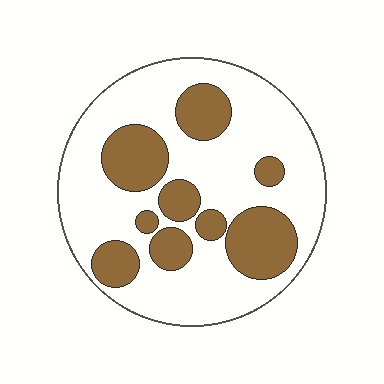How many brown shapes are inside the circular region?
9.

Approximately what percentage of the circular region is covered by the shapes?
Approximately 30%.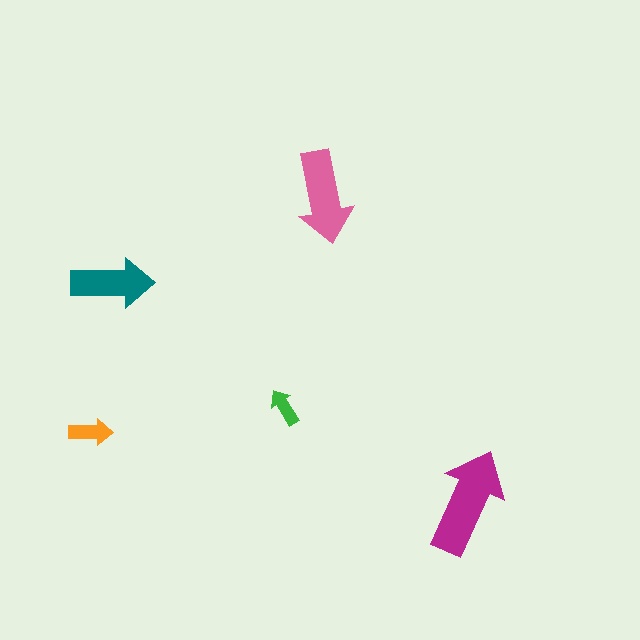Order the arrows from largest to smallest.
the magenta one, the pink one, the teal one, the orange one, the green one.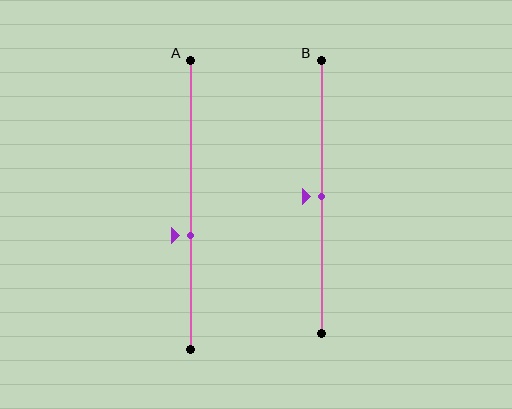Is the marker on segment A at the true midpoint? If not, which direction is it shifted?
No, the marker on segment A is shifted downward by about 11% of the segment length.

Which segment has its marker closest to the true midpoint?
Segment B has its marker closest to the true midpoint.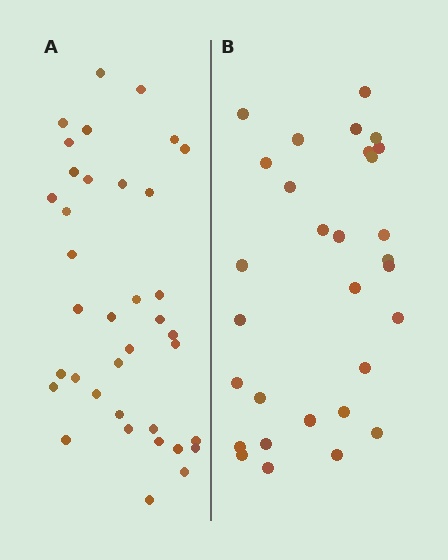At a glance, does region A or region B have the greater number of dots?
Region A (the left region) has more dots.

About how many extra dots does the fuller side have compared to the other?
Region A has roughly 8 or so more dots than region B.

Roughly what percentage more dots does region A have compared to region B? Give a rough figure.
About 25% more.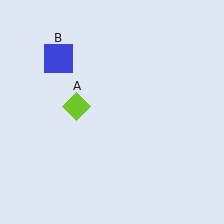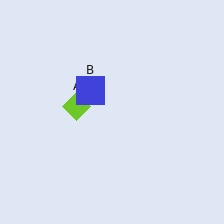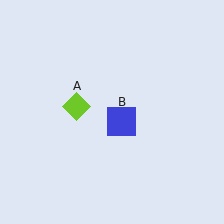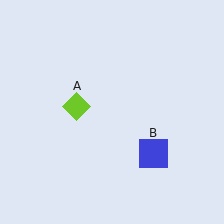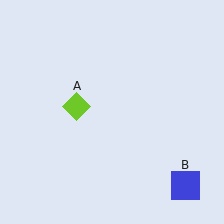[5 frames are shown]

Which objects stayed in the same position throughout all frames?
Lime diamond (object A) remained stationary.